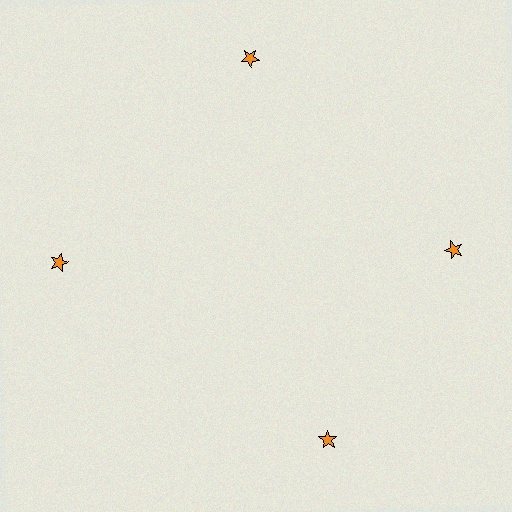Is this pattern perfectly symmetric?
No. The 4 orange stars are arranged in a ring, but one element near the 6 o'clock position is rotated out of alignment along the ring, breaking the 4-fold rotational symmetry.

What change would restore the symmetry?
The symmetry would be restored by rotating it back into even spacing with its neighbors so that all 4 stars sit at equal angles and equal distance from the center.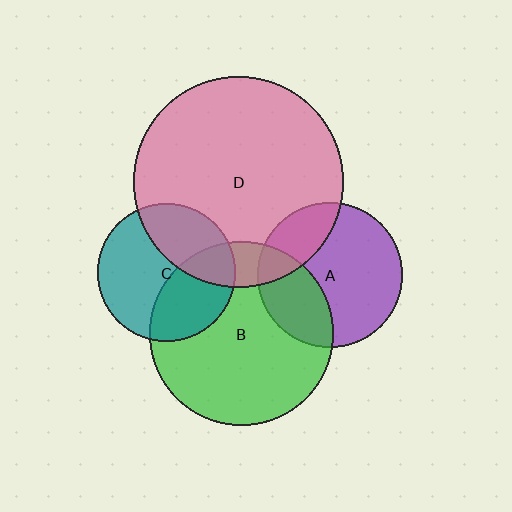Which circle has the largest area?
Circle D (pink).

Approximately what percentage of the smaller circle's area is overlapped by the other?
Approximately 40%.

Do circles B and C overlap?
Yes.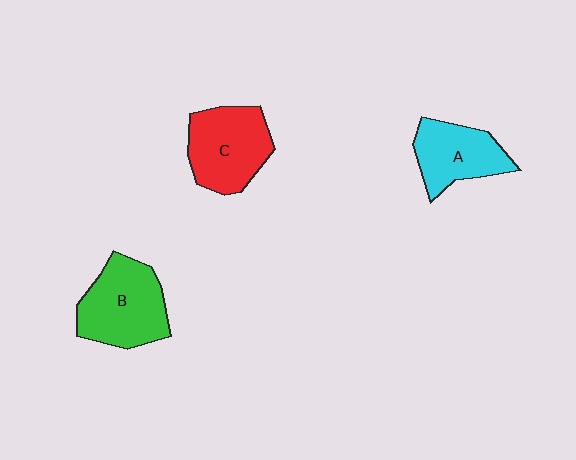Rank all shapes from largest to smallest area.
From largest to smallest: B (green), C (red), A (cyan).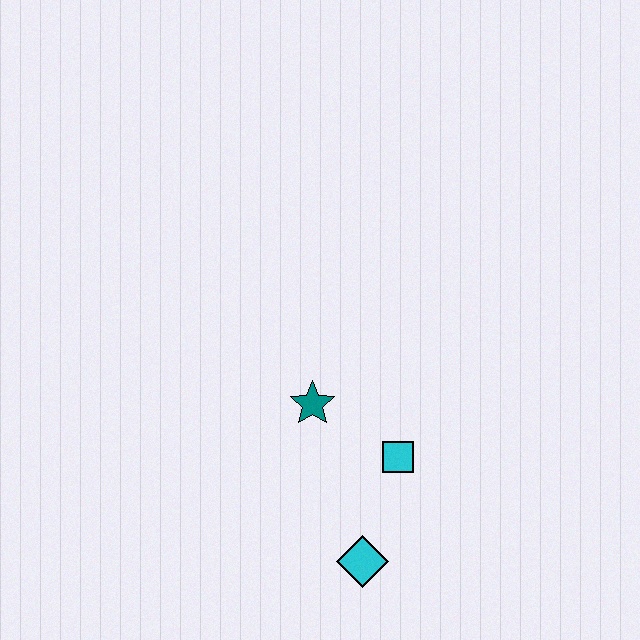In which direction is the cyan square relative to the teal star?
The cyan square is to the right of the teal star.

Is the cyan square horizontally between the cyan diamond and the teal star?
No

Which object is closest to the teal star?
The cyan square is closest to the teal star.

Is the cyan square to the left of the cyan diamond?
No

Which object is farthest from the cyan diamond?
The teal star is farthest from the cyan diamond.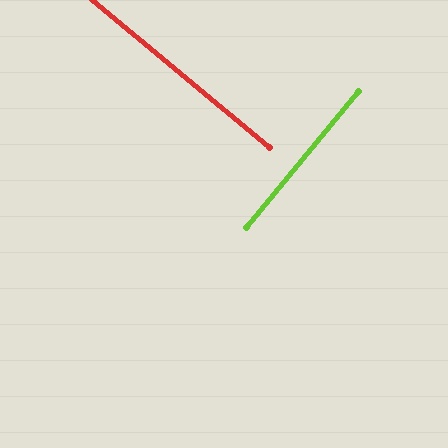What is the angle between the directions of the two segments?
Approximately 90 degrees.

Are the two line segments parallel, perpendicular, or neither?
Perpendicular — they meet at approximately 90°.